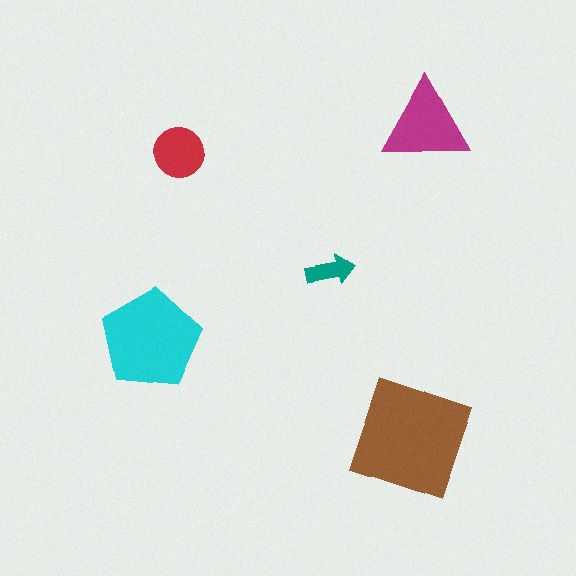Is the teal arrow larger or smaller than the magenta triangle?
Smaller.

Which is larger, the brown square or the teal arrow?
The brown square.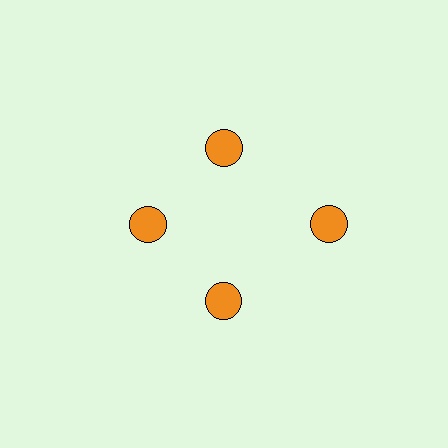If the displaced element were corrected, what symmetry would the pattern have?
It would have 4-fold rotational symmetry — the pattern would map onto itself every 90 degrees.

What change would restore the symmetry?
The symmetry would be restored by moving it inward, back onto the ring so that all 4 circles sit at equal angles and equal distance from the center.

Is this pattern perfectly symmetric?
No. The 4 orange circles are arranged in a ring, but one element near the 3 o'clock position is pushed outward from the center, breaking the 4-fold rotational symmetry.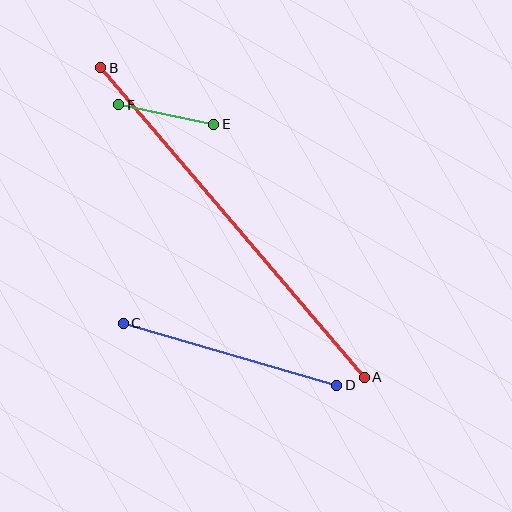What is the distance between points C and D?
The distance is approximately 223 pixels.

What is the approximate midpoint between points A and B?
The midpoint is at approximately (232, 223) pixels.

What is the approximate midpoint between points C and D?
The midpoint is at approximately (230, 354) pixels.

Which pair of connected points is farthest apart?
Points A and B are farthest apart.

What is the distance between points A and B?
The distance is approximately 406 pixels.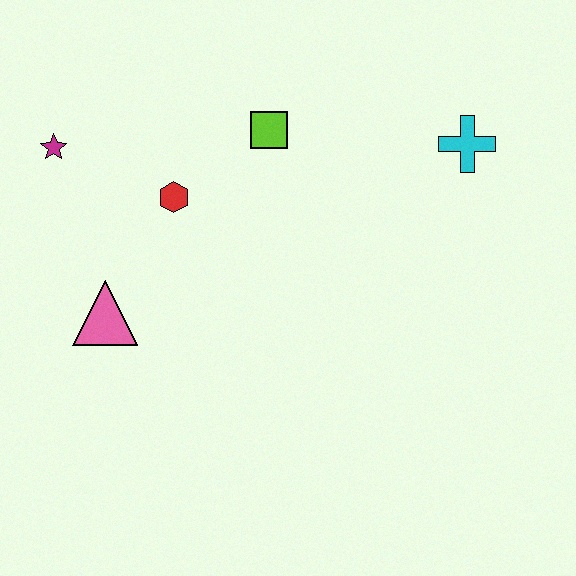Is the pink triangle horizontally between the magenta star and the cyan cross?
Yes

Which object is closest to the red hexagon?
The lime square is closest to the red hexagon.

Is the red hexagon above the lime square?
No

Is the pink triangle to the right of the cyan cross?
No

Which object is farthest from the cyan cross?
The magenta star is farthest from the cyan cross.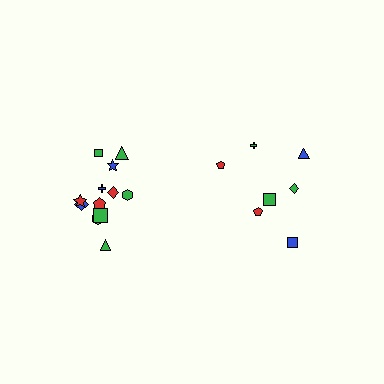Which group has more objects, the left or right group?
The left group.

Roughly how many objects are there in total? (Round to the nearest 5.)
Roughly 20 objects in total.